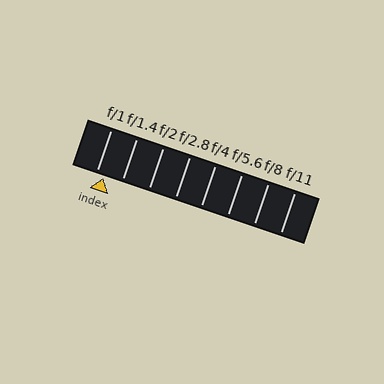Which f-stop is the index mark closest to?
The index mark is closest to f/1.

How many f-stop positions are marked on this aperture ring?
There are 8 f-stop positions marked.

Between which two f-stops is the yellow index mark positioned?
The index mark is between f/1 and f/1.4.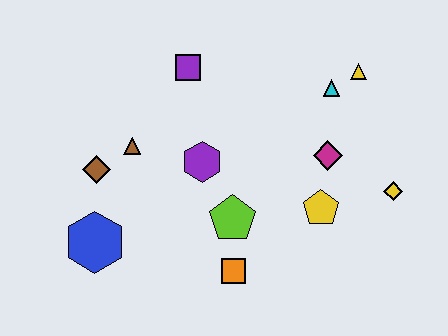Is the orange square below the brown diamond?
Yes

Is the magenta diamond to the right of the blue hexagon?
Yes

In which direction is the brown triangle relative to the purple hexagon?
The brown triangle is to the left of the purple hexagon.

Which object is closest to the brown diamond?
The brown triangle is closest to the brown diamond.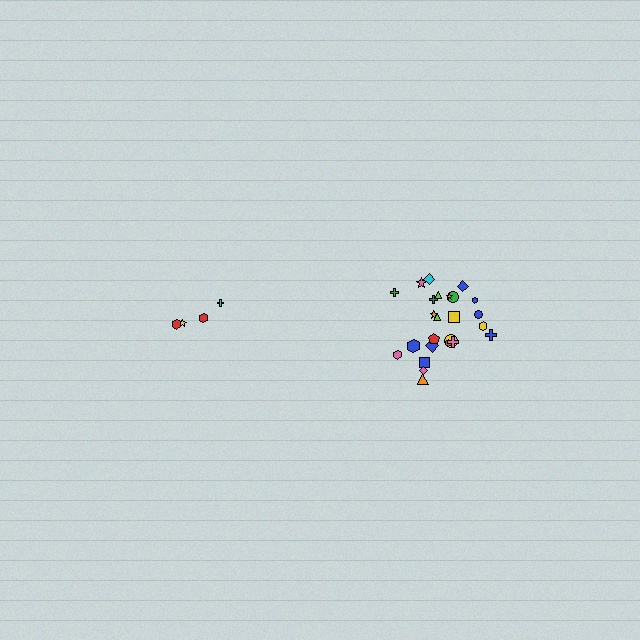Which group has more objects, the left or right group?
The right group.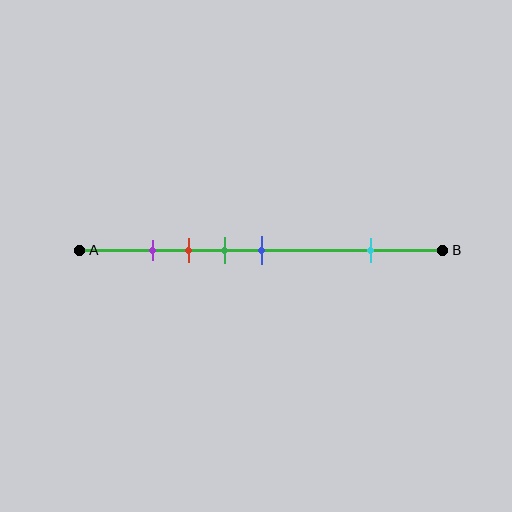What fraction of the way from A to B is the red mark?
The red mark is approximately 30% (0.3) of the way from A to B.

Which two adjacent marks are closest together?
The purple and red marks are the closest adjacent pair.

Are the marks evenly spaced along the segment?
No, the marks are not evenly spaced.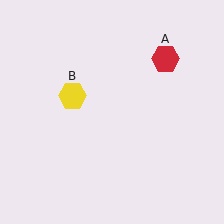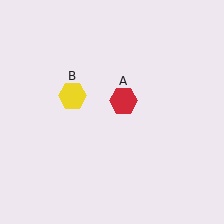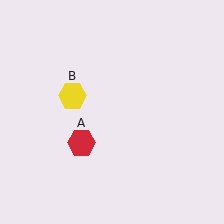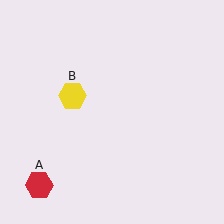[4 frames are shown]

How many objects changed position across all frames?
1 object changed position: red hexagon (object A).